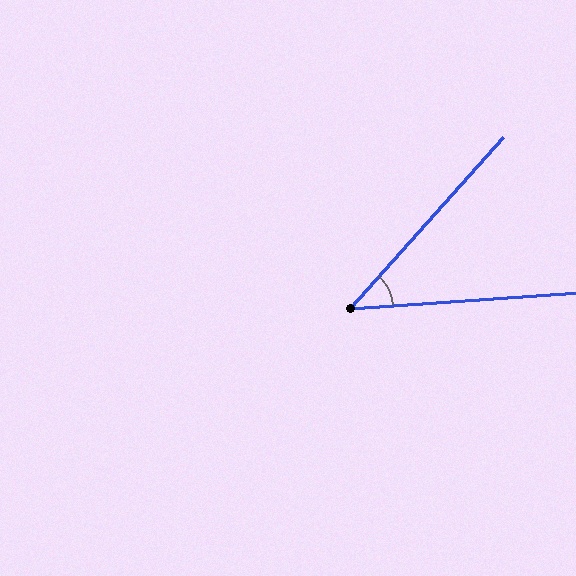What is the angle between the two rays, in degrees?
Approximately 44 degrees.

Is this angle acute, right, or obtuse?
It is acute.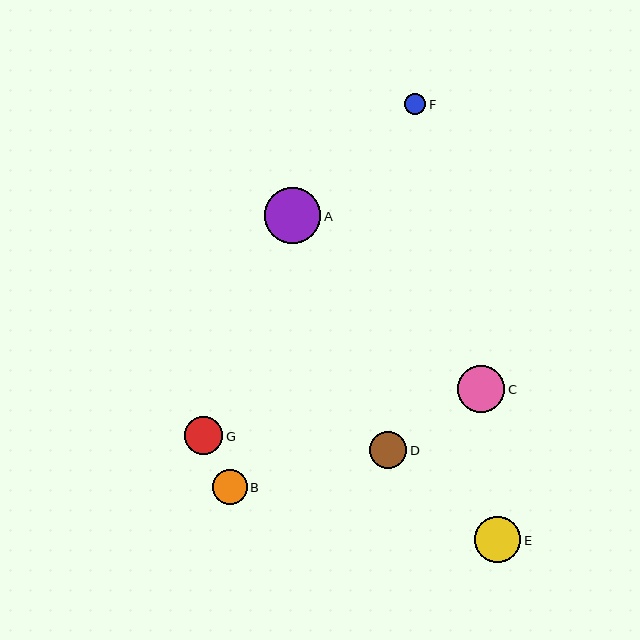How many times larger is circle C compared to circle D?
Circle C is approximately 1.3 times the size of circle D.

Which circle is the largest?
Circle A is the largest with a size of approximately 57 pixels.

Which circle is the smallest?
Circle F is the smallest with a size of approximately 21 pixels.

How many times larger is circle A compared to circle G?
Circle A is approximately 1.5 times the size of circle G.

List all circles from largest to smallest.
From largest to smallest: A, C, E, G, D, B, F.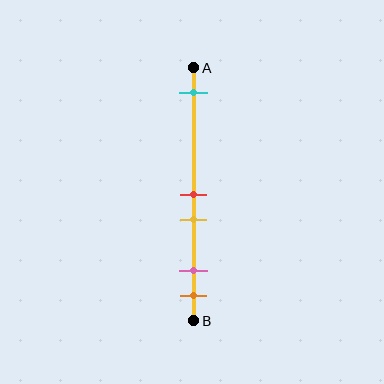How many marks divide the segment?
There are 5 marks dividing the segment.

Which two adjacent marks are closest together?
The red and yellow marks are the closest adjacent pair.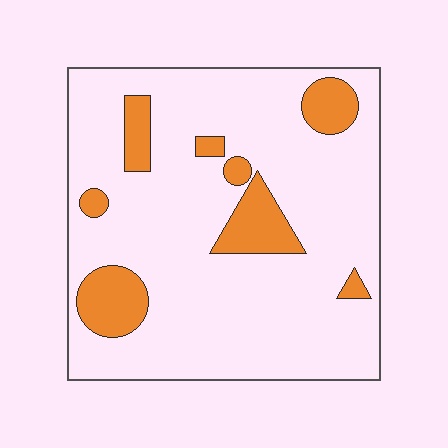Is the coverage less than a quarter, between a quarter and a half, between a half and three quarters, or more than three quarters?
Less than a quarter.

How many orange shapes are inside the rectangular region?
8.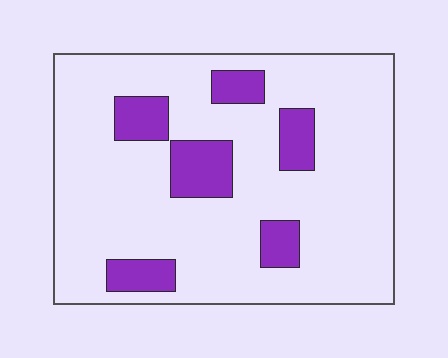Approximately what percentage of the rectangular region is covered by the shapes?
Approximately 15%.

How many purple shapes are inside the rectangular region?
6.